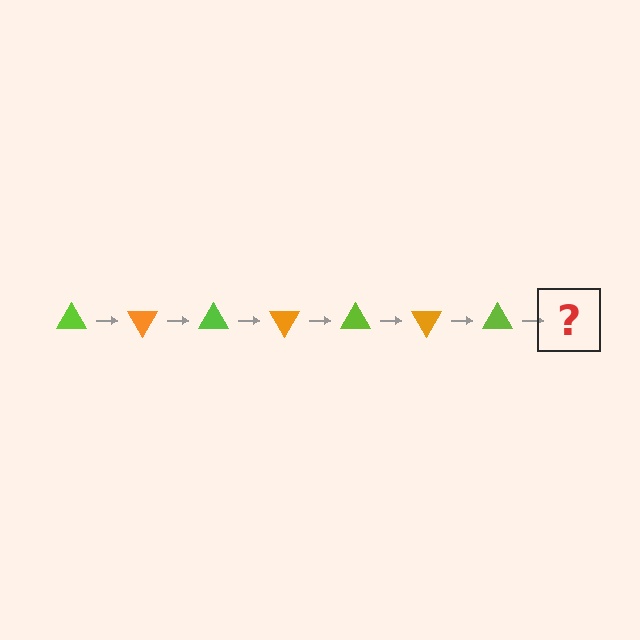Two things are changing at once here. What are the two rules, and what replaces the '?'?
The two rules are that it rotates 60 degrees each step and the color cycles through lime and orange. The '?' should be an orange triangle, rotated 420 degrees from the start.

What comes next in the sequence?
The next element should be an orange triangle, rotated 420 degrees from the start.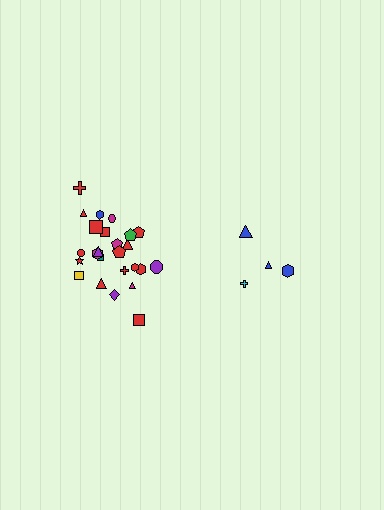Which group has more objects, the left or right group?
The left group.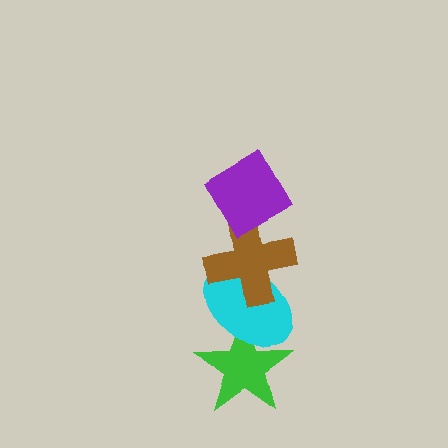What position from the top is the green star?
The green star is 4th from the top.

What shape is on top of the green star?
The cyan ellipse is on top of the green star.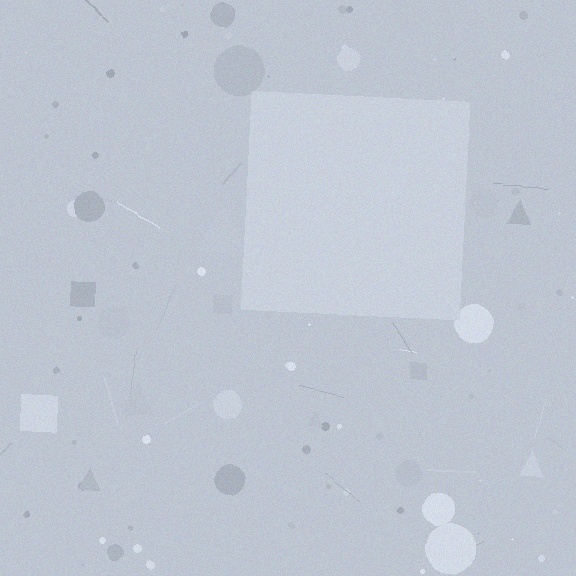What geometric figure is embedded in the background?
A square is embedded in the background.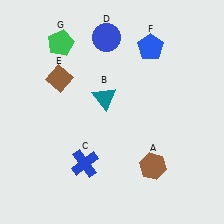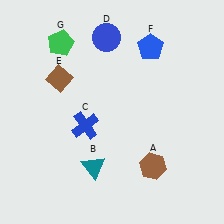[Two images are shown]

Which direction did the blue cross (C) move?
The blue cross (C) moved up.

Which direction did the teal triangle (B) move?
The teal triangle (B) moved down.